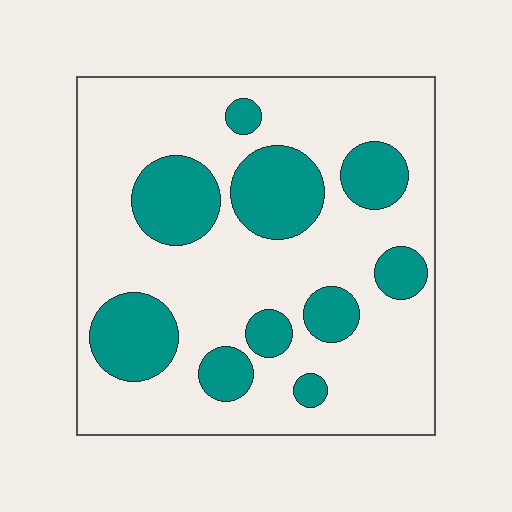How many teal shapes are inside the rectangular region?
10.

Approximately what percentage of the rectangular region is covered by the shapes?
Approximately 25%.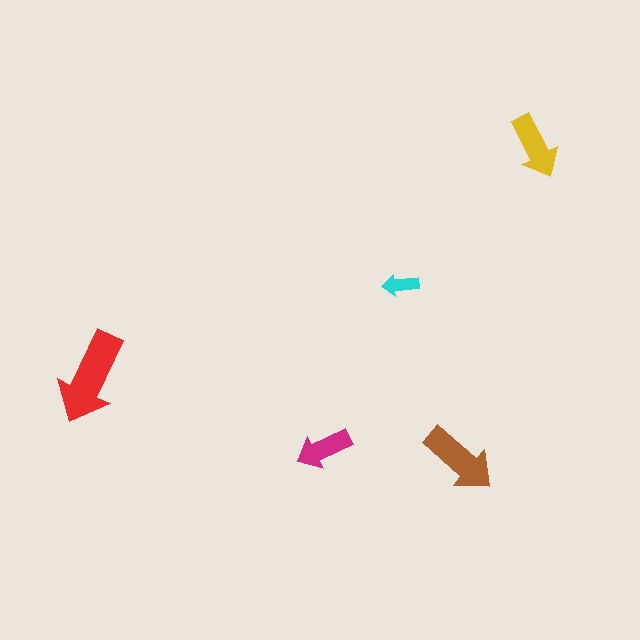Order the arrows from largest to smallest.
the red one, the brown one, the yellow one, the magenta one, the cyan one.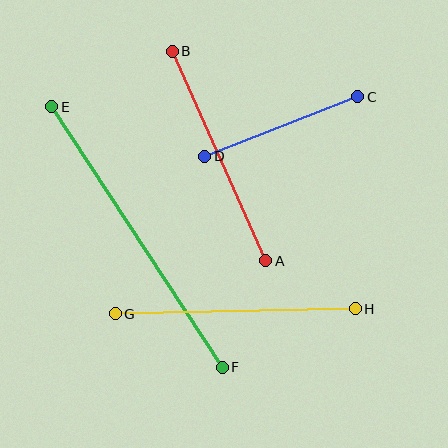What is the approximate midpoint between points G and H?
The midpoint is at approximately (235, 311) pixels.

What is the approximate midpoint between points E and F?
The midpoint is at approximately (137, 237) pixels.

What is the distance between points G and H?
The distance is approximately 240 pixels.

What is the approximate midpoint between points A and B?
The midpoint is at approximately (219, 156) pixels.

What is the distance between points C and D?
The distance is approximately 164 pixels.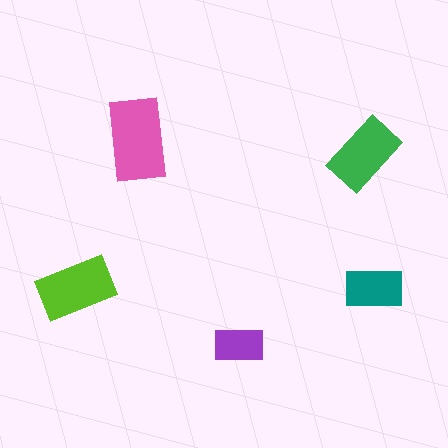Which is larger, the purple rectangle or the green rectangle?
The green one.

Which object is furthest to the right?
The teal rectangle is rightmost.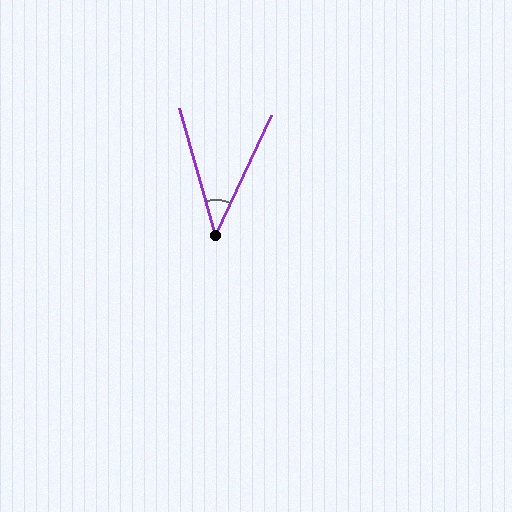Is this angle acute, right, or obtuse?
It is acute.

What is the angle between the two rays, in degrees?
Approximately 41 degrees.